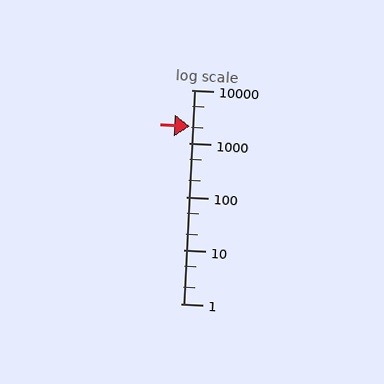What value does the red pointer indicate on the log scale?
The pointer indicates approximately 2100.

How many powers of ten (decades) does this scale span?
The scale spans 4 decades, from 1 to 10000.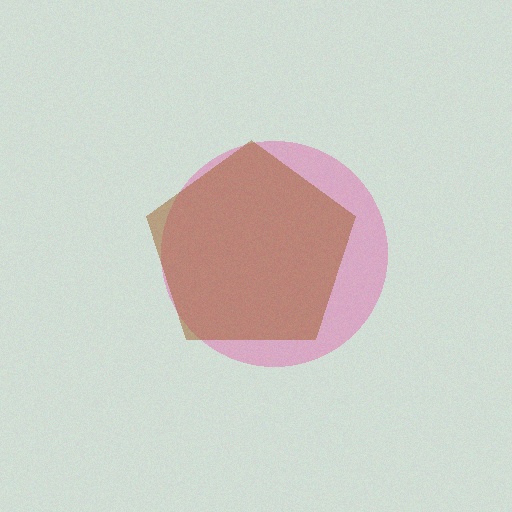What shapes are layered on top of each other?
The layered shapes are: a pink circle, a brown pentagon.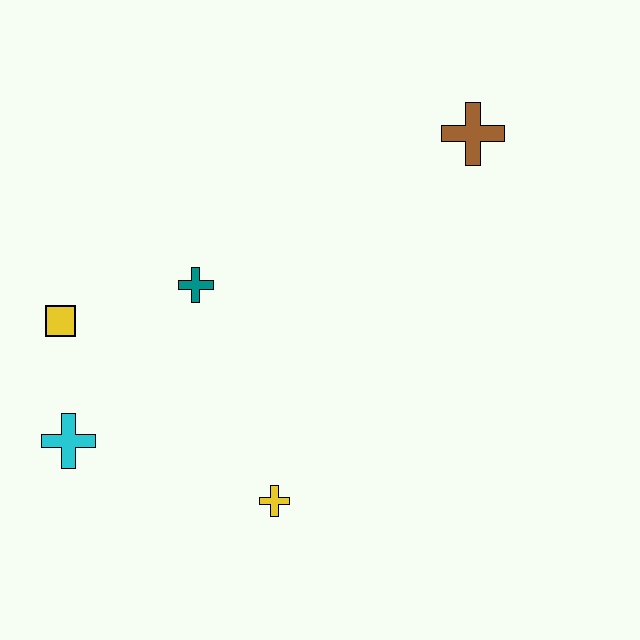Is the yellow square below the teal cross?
Yes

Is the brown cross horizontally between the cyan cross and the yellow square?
No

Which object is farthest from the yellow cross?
The brown cross is farthest from the yellow cross.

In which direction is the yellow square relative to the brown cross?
The yellow square is to the left of the brown cross.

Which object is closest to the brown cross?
The teal cross is closest to the brown cross.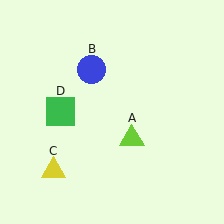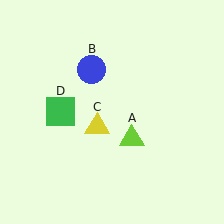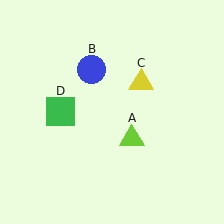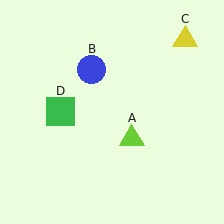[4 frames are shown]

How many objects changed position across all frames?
1 object changed position: yellow triangle (object C).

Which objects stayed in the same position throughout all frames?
Lime triangle (object A) and blue circle (object B) and green square (object D) remained stationary.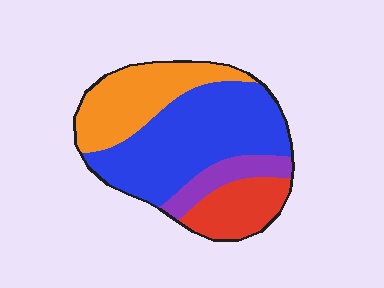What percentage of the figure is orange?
Orange takes up about one quarter (1/4) of the figure.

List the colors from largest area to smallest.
From largest to smallest: blue, orange, red, purple.